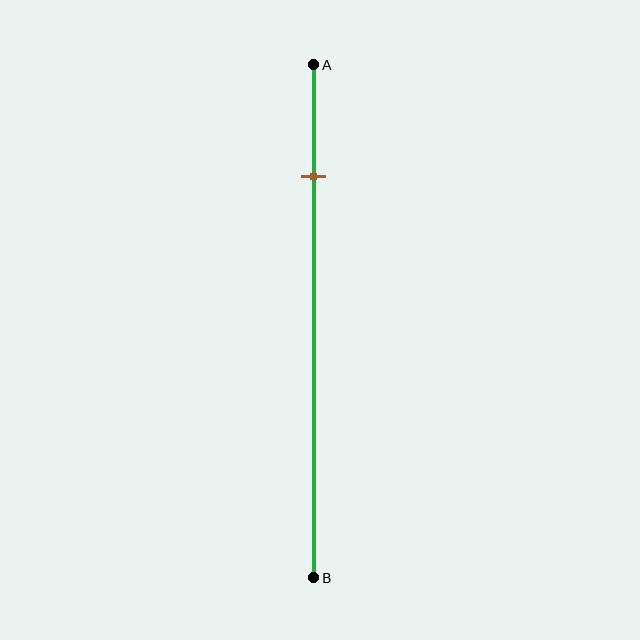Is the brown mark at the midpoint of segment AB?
No, the mark is at about 20% from A, not at the 50% midpoint.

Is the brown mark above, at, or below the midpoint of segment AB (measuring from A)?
The brown mark is above the midpoint of segment AB.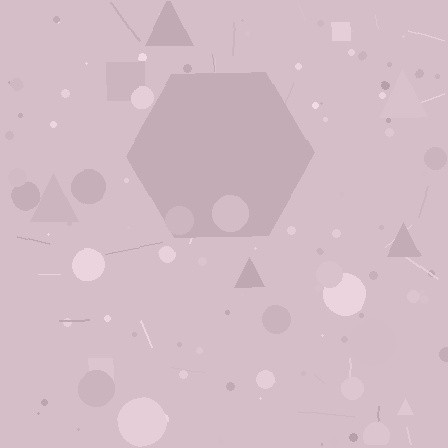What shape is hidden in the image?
A hexagon is hidden in the image.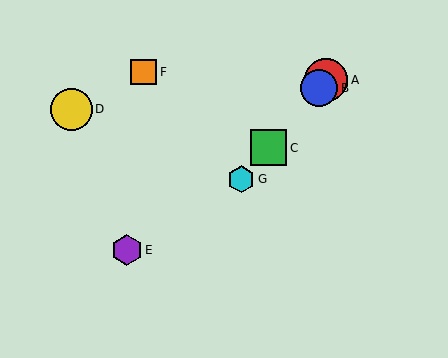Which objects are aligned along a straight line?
Objects A, B, C, G are aligned along a straight line.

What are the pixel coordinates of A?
Object A is at (326, 80).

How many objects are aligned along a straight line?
4 objects (A, B, C, G) are aligned along a straight line.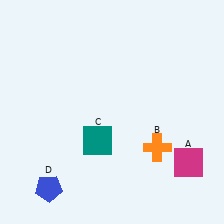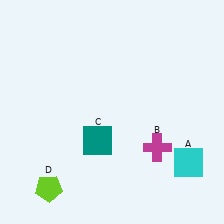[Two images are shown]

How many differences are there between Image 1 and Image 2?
There are 3 differences between the two images.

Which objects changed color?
A changed from magenta to cyan. B changed from orange to magenta. D changed from blue to lime.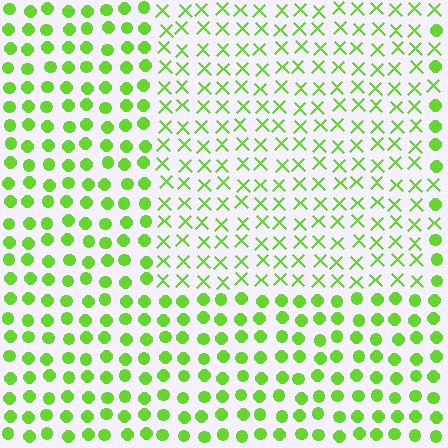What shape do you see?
I see a rectangle.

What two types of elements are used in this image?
The image uses X marks inside the rectangle region and circles outside it.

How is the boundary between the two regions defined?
The boundary is defined by a change in element shape: X marks inside vs. circles outside. All elements share the same color and spacing.